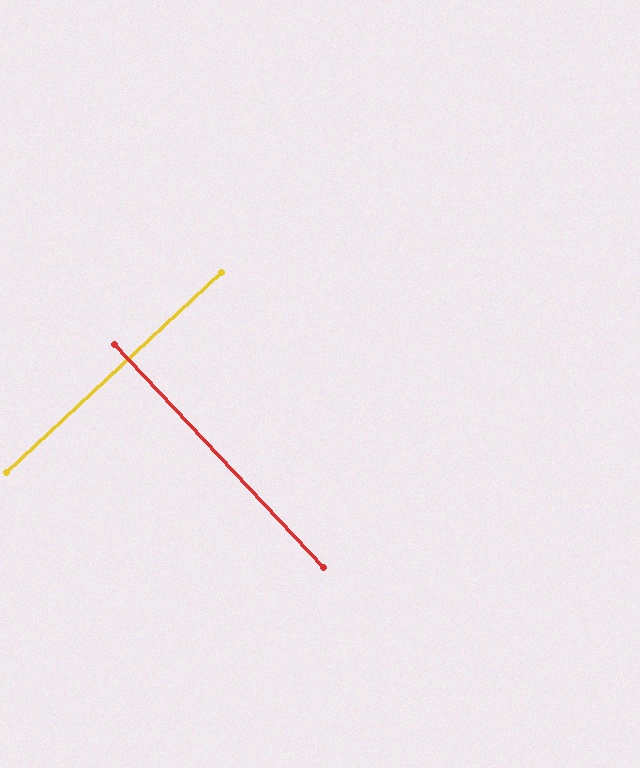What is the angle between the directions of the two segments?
Approximately 90 degrees.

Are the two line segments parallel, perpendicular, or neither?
Perpendicular — they meet at approximately 90°.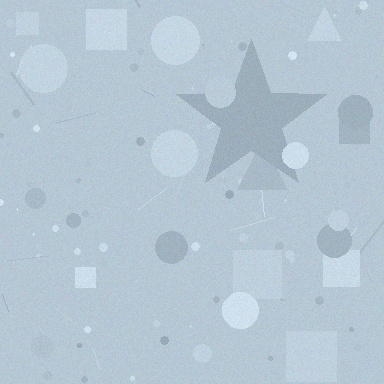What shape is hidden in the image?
A star is hidden in the image.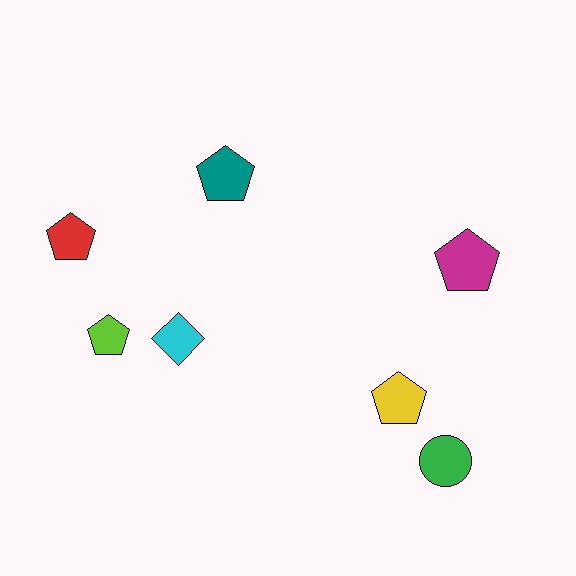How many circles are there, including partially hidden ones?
There is 1 circle.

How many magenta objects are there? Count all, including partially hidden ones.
There is 1 magenta object.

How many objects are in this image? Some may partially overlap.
There are 7 objects.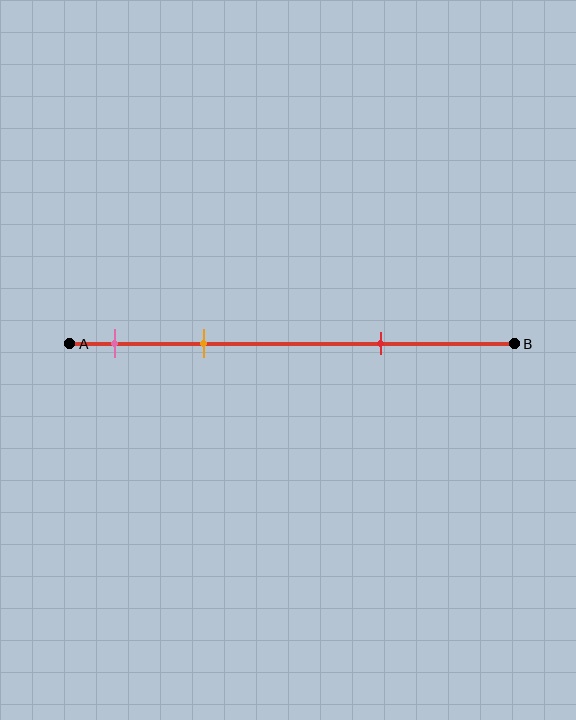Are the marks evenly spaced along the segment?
No, the marks are not evenly spaced.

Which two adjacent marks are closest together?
The pink and orange marks are the closest adjacent pair.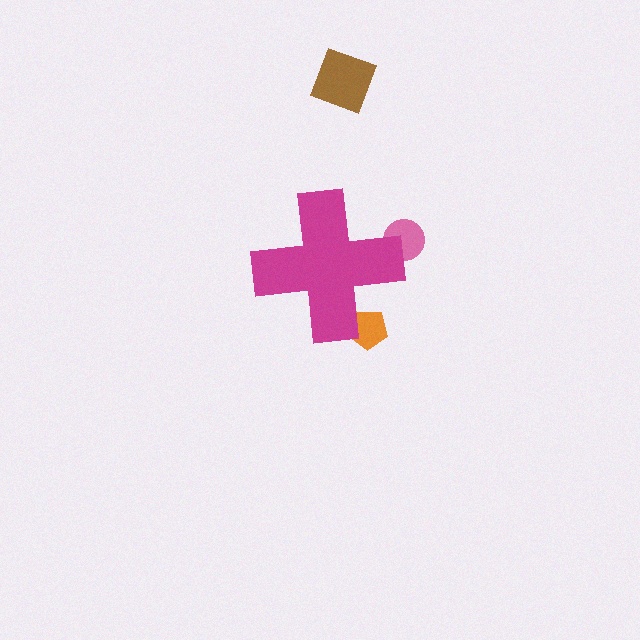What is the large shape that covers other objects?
A magenta cross.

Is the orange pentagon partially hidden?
Yes, the orange pentagon is partially hidden behind the magenta cross.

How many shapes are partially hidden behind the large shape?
2 shapes are partially hidden.